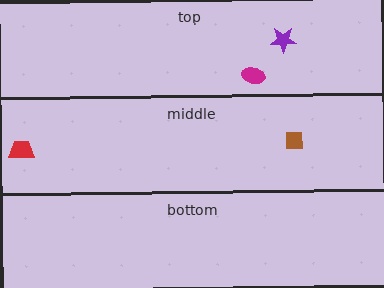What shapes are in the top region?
The purple star, the magenta ellipse.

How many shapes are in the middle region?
2.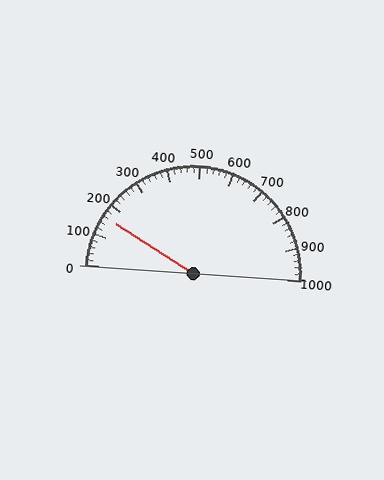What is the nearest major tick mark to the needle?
The nearest major tick mark is 200.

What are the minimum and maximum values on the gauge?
The gauge ranges from 0 to 1000.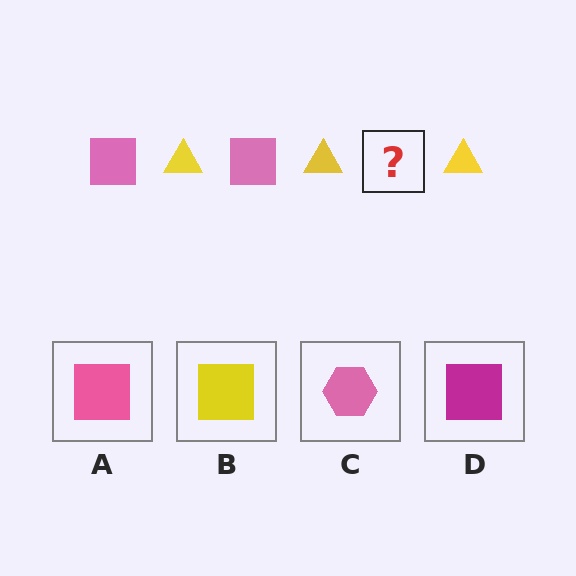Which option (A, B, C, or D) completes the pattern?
A.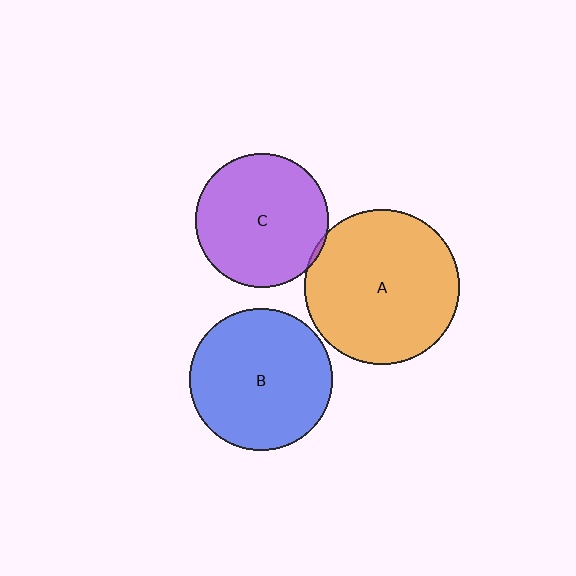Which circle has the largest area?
Circle A (orange).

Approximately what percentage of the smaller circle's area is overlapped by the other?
Approximately 5%.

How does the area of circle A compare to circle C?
Approximately 1.4 times.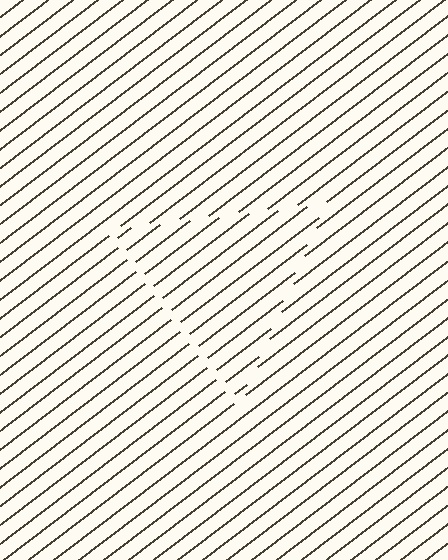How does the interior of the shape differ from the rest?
The interior of the shape contains the same grating, shifted by half a period — the contour is defined by the phase discontinuity where line-ends from the inner and outer gratings abut.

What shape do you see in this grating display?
An illusory triangle. The interior of the shape contains the same grating, shifted by half a period — the contour is defined by the phase discontinuity where line-ends from the inner and outer gratings abut.